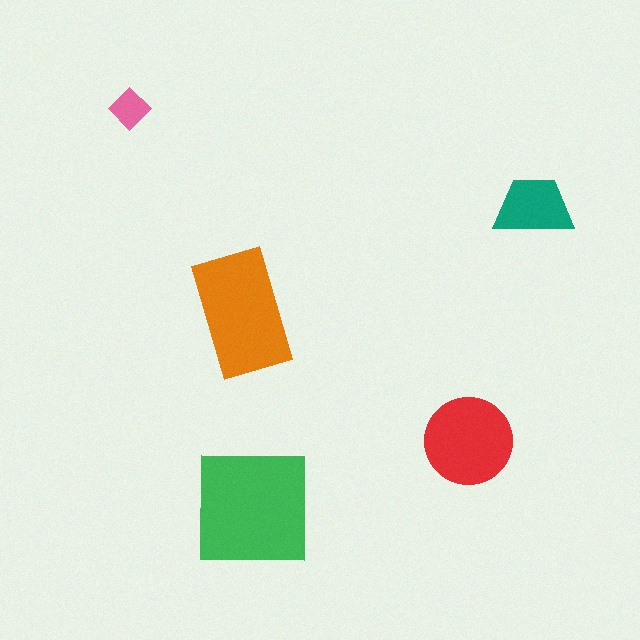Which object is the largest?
The green square.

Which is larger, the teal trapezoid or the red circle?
The red circle.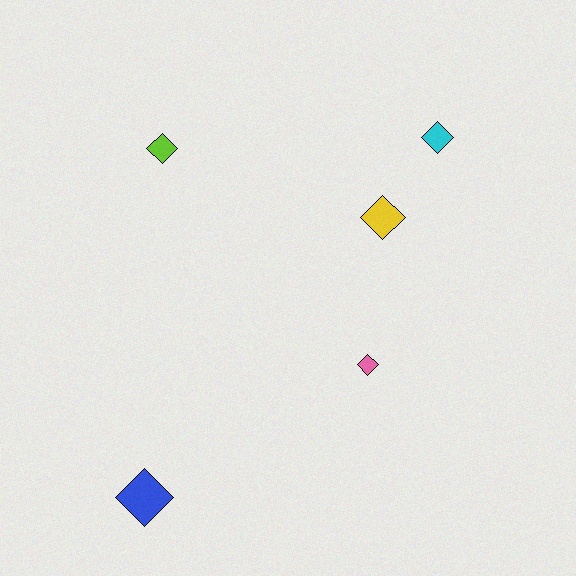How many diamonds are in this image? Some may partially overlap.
There are 5 diamonds.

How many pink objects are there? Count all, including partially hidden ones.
There is 1 pink object.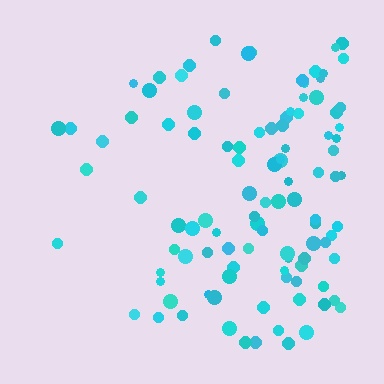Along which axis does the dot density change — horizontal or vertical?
Horizontal.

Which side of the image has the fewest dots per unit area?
The left.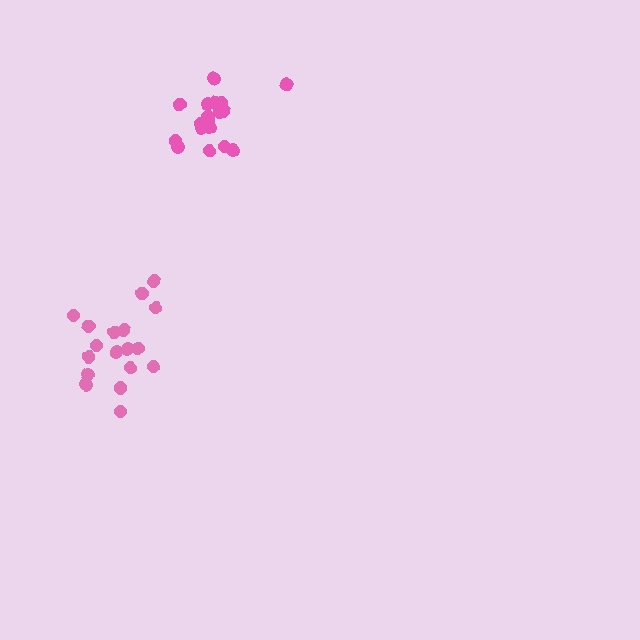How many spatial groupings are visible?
There are 2 spatial groupings.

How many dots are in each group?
Group 1: 18 dots, Group 2: 18 dots (36 total).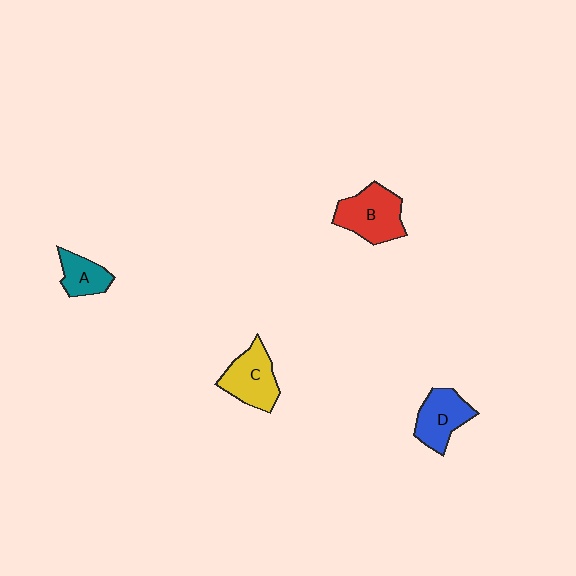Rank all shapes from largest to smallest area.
From largest to smallest: B (red), C (yellow), D (blue), A (teal).